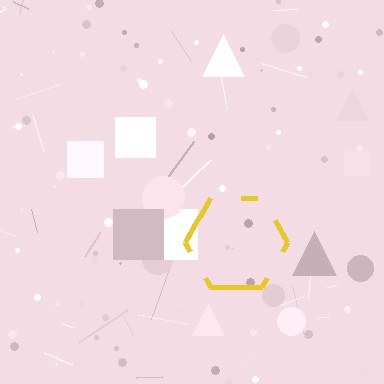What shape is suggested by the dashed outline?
The dashed outline suggests a hexagon.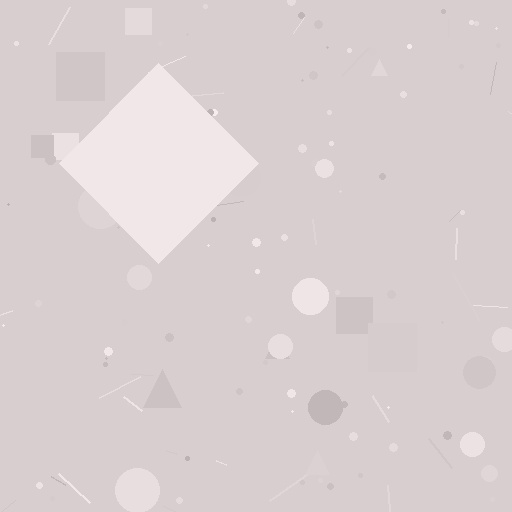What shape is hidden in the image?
A diamond is hidden in the image.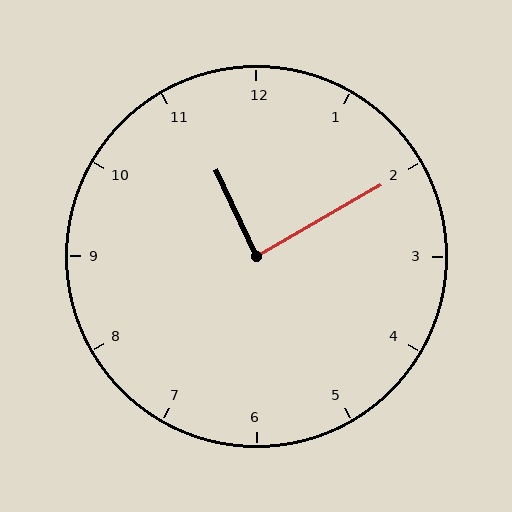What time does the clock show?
11:10.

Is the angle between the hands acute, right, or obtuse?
It is right.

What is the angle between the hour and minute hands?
Approximately 85 degrees.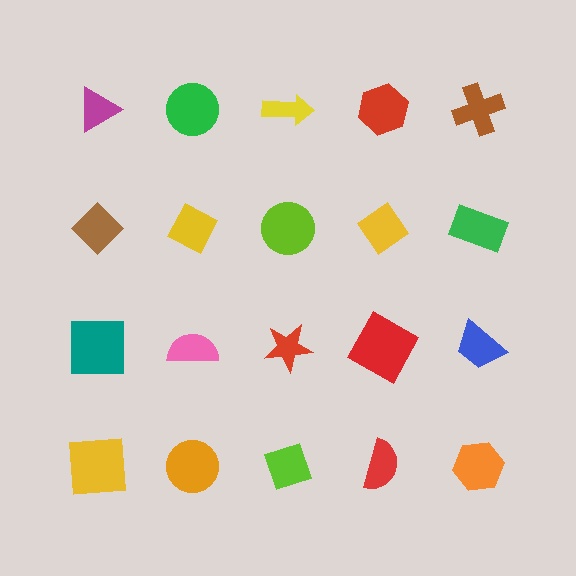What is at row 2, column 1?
A brown diamond.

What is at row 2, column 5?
A green rectangle.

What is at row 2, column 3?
A lime circle.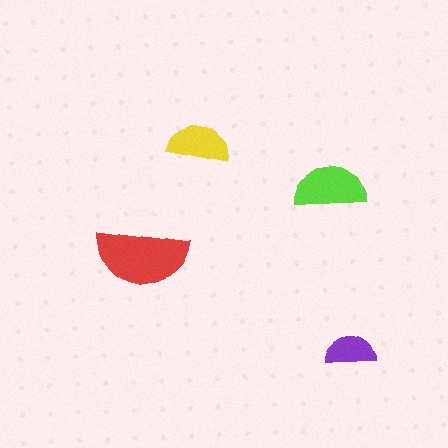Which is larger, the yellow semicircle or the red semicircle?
The red one.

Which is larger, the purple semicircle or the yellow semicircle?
The yellow one.